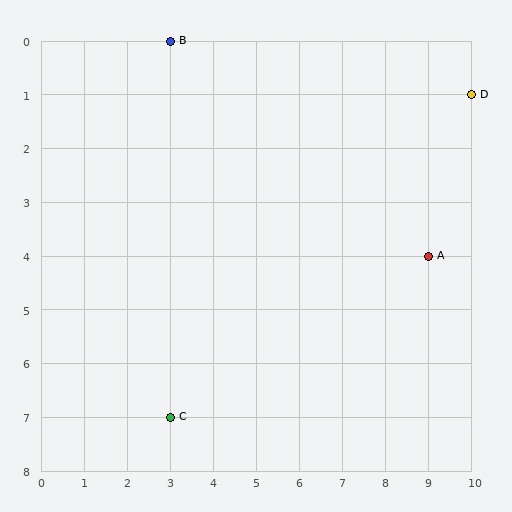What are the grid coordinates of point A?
Point A is at grid coordinates (9, 4).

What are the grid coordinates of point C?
Point C is at grid coordinates (3, 7).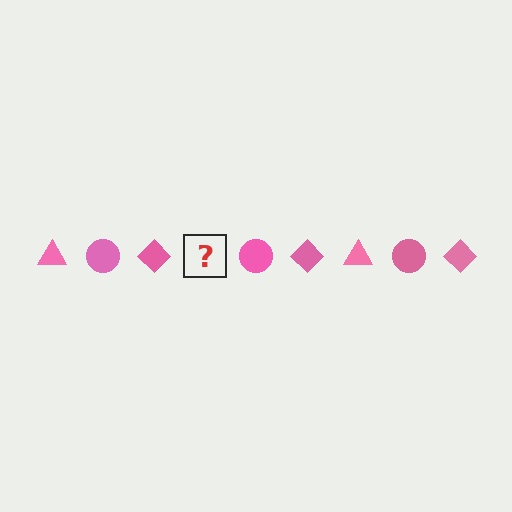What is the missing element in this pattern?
The missing element is a pink triangle.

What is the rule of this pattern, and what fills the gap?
The rule is that the pattern cycles through triangle, circle, diamond shapes in pink. The gap should be filled with a pink triangle.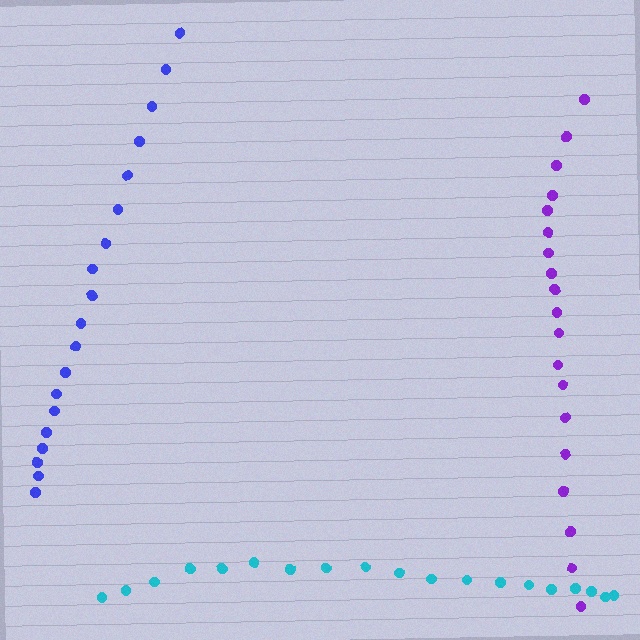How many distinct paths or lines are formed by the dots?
There are 3 distinct paths.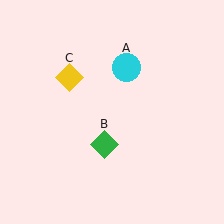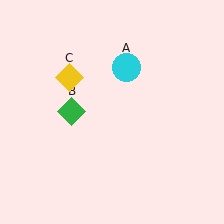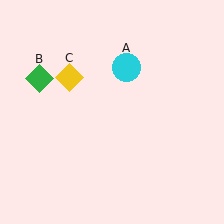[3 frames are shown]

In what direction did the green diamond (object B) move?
The green diamond (object B) moved up and to the left.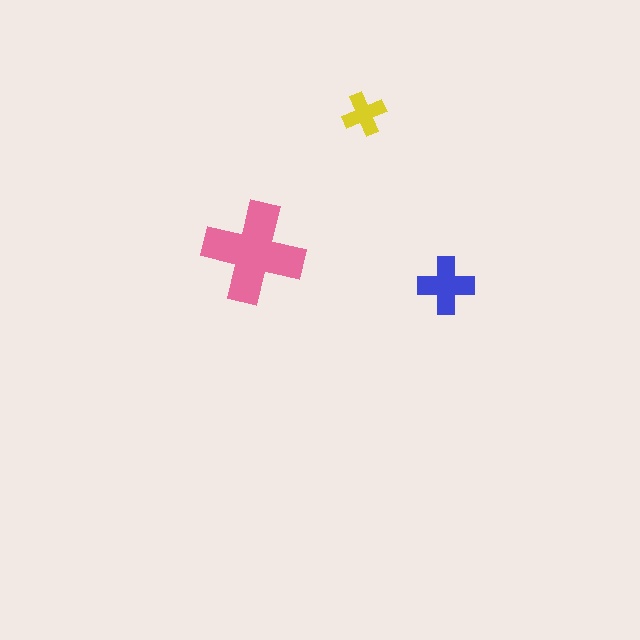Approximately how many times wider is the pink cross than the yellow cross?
About 2.5 times wider.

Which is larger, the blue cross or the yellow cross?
The blue one.